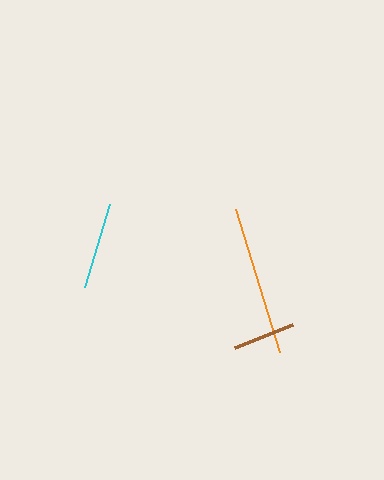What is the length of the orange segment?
The orange segment is approximately 150 pixels long.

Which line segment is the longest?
The orange line is the longest at approximately 150 pixels.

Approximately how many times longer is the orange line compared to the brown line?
The orange line is approximately 2.4 times the length of the brown line.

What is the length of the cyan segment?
The cyan segment is approximately 87 pixels long.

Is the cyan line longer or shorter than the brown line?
The cyan line is longer than the brown line.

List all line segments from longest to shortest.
From longest to shortest: orange, cyan, brown.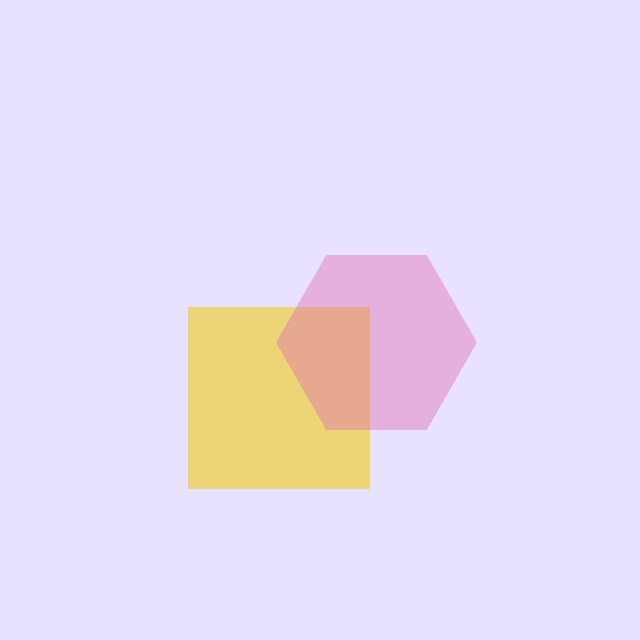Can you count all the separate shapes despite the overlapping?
Yes, there are 2 separate shapes.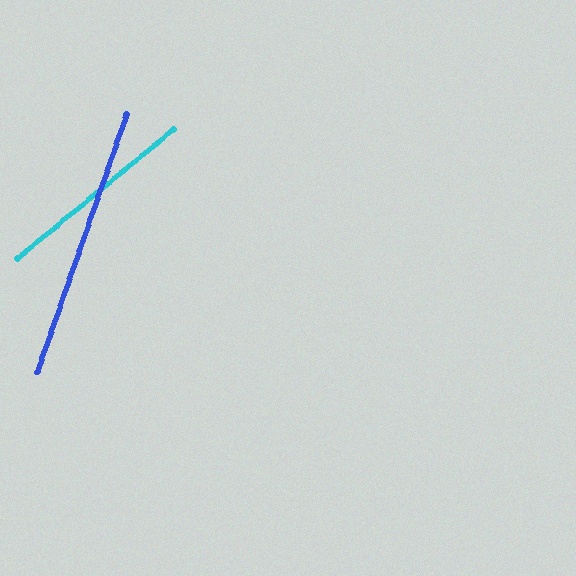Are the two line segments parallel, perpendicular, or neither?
Neither parallel nor perpendicular — they differ by about 31°.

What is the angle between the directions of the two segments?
Approximately 31 degrees.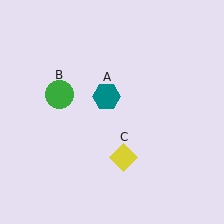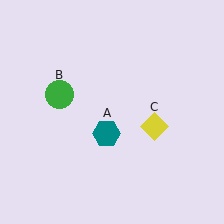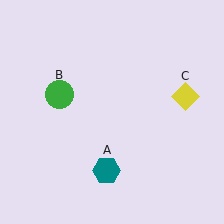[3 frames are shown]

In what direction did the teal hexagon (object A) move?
The teal hexagon (object A) moved down.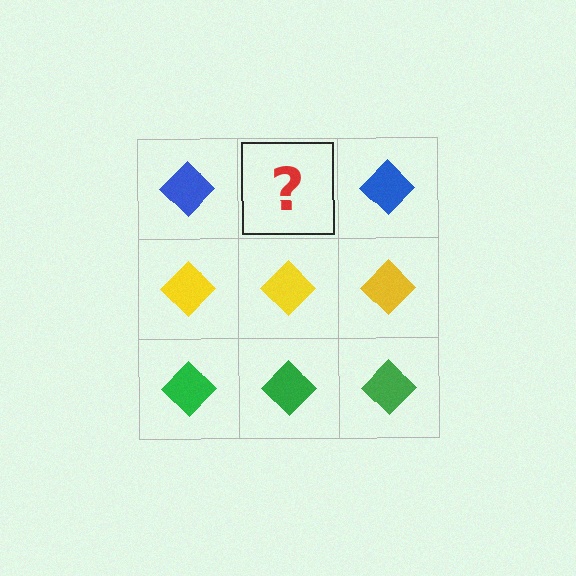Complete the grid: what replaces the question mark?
The question mark should be replaced with a blue diamond.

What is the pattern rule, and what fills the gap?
The rule is that each row has a consistent color. The gap should be filled with a blue diamond.